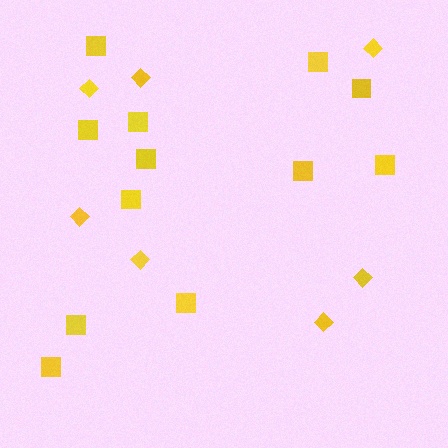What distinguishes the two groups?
There are 2 groups: one group of diamonds (7) and one group of squares (12).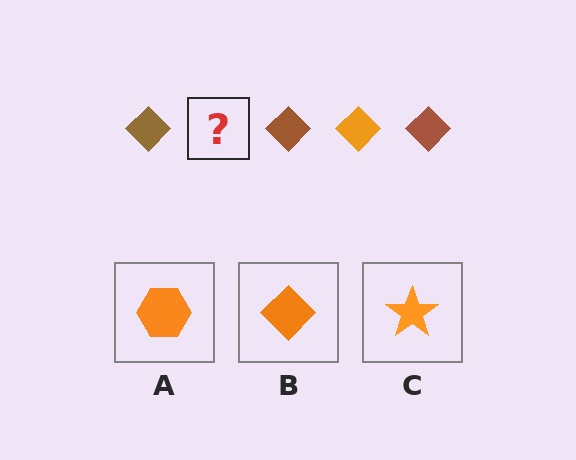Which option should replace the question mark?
Option B.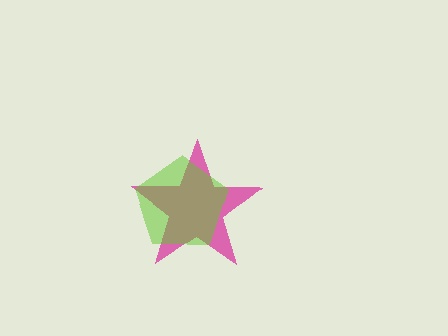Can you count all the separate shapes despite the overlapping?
Yes, there are 2 separate shapes.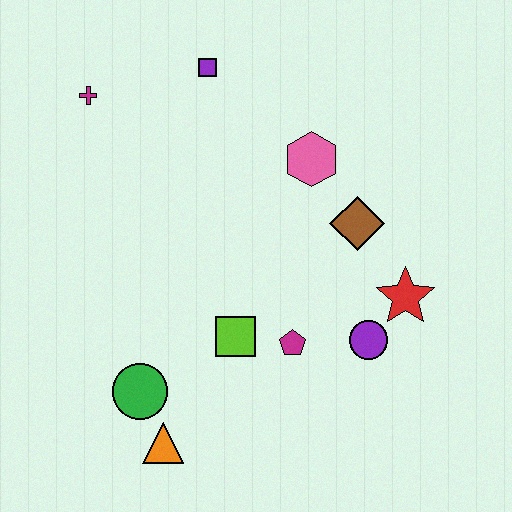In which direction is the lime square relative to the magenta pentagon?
The lime square is to the left of the magenta pentagon.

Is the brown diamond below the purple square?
Yes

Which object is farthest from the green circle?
The purple square is farthest from the green circle.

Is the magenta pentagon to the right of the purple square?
Yes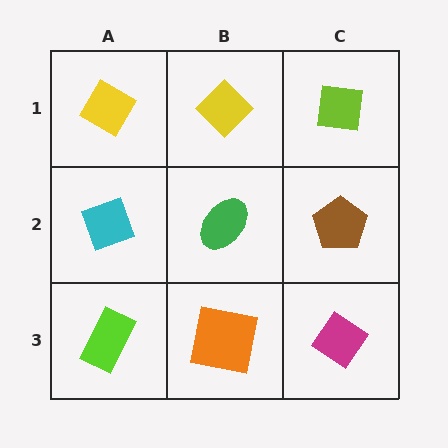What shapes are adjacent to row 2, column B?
A yellow diamond (row 1, column B), an orange square (row 3, column B), a cyan diamond (row 2, column A), a brown pentagon (row 2, column C).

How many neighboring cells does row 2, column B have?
4.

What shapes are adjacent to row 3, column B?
A green ellipse (row 2, column B), a lime rectangle (row 3, column A), a magenta diamond (row 3, column C).